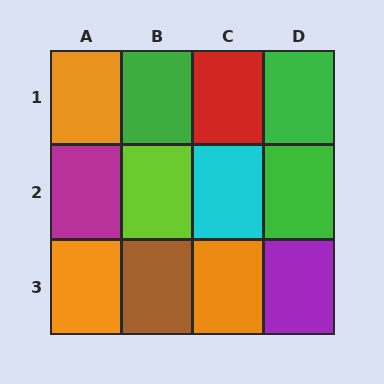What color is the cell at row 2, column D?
Green.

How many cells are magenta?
1 cell is magenta.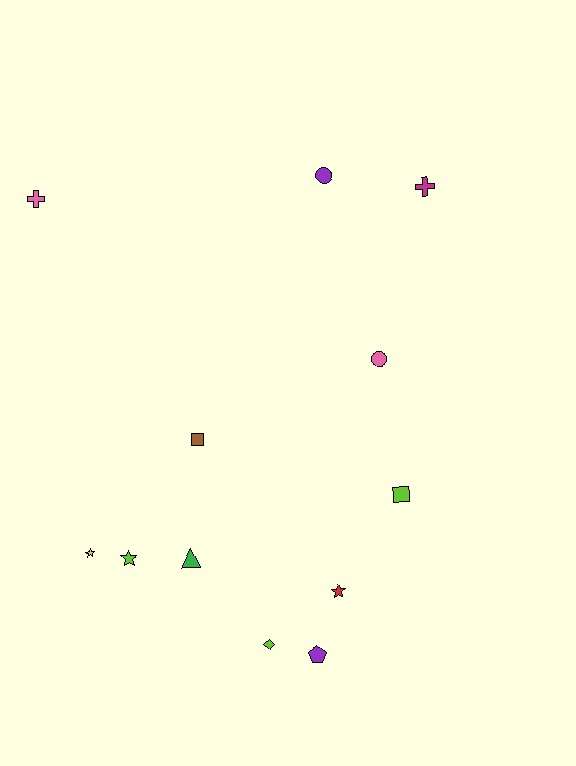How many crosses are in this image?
There are 2 crosses.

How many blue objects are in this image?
There are no blue objects.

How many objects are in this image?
There are 12 objects.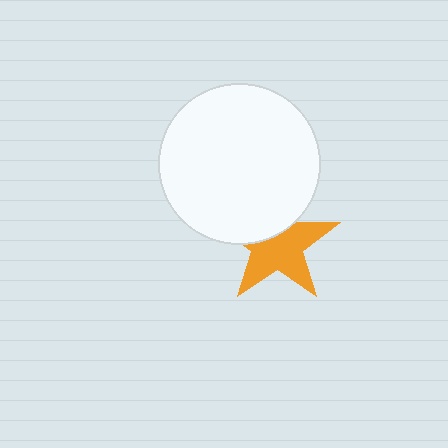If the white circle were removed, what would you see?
You would see the complete orange star.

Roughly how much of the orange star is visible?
About half of it is visible (roughly 64%).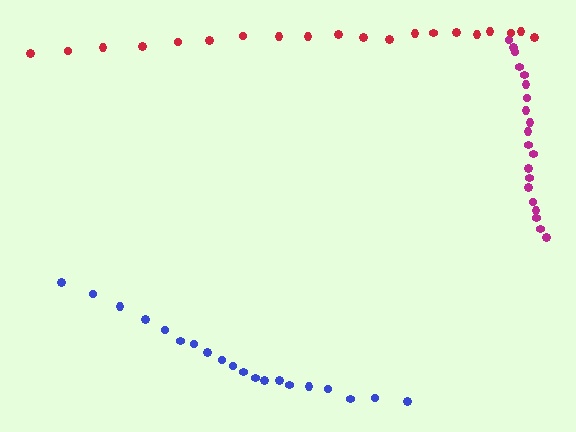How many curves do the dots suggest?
There are 3 distinct paths.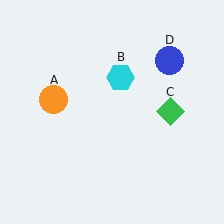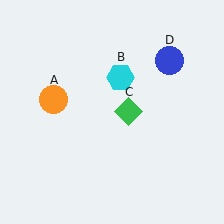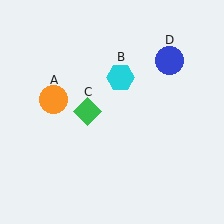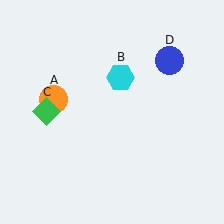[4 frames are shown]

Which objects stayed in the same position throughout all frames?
Orange circle (object A) and cyan hexagon (object B) and blue circle (object D) remained stationary.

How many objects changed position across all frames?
1 object changed position: green diamond (object C).